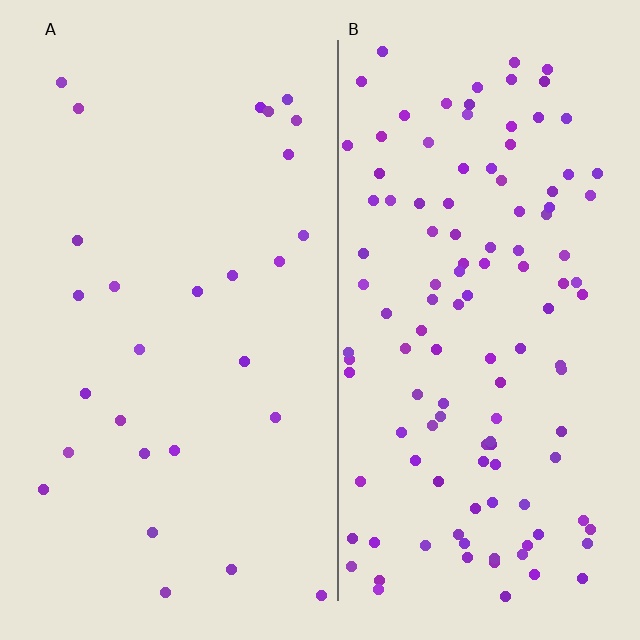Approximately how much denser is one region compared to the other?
Approximately 4.3× — region B over region A.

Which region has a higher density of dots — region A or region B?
B (the right).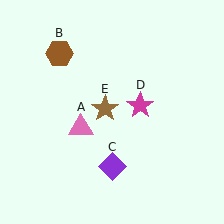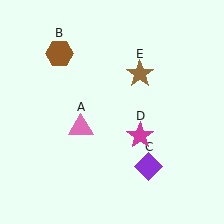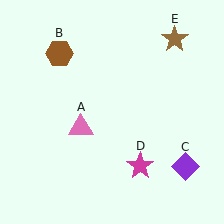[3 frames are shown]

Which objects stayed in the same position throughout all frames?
Pink triangle (object A) and brown hexagon (object B) remained stationary.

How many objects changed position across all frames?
3 objects changed position: purple diamond (object C), magenta star (object D), brown star (object E).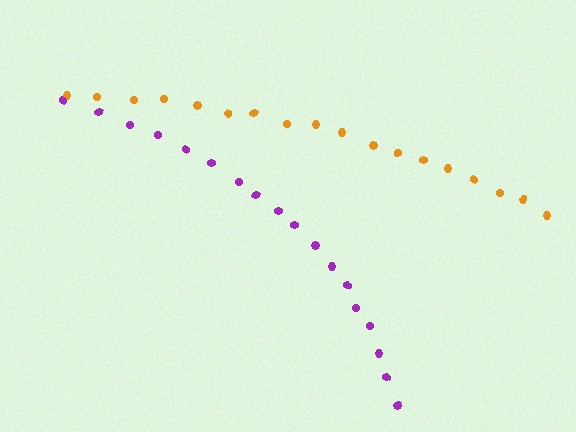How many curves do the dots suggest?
There are 2 distinct paths.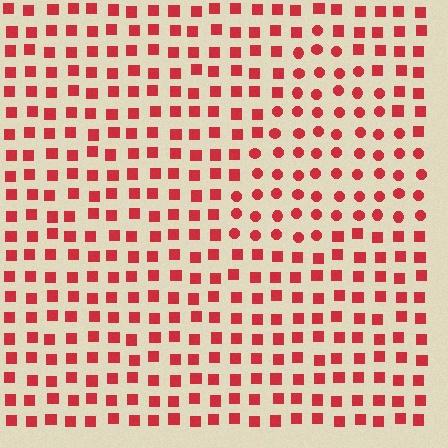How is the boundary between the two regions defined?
The boundary is defined by a change in element shape: circles inside vs. squares outside. All elements share the same color and spacing.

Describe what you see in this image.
The image is filled with small red elements arranged in a uniform grid. A triangle-shaped region contains circles, while the surrounding area contains squares. The boundary is defined purely by the change in element shape.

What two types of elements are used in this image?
The image uses circles inside the triangle region and squares outside it.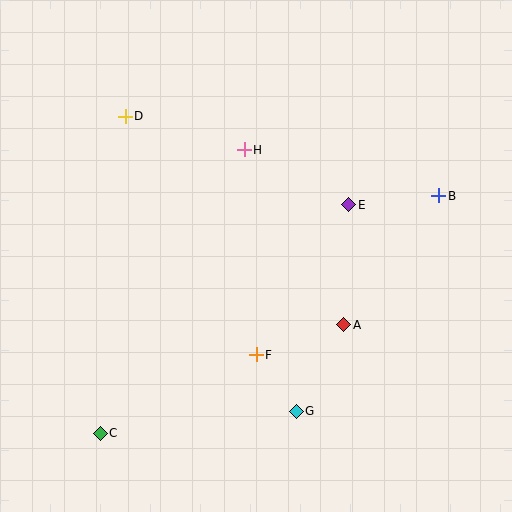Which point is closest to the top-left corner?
Point D is closest to the top-left corner.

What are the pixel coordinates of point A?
Point A is at (344, 325).